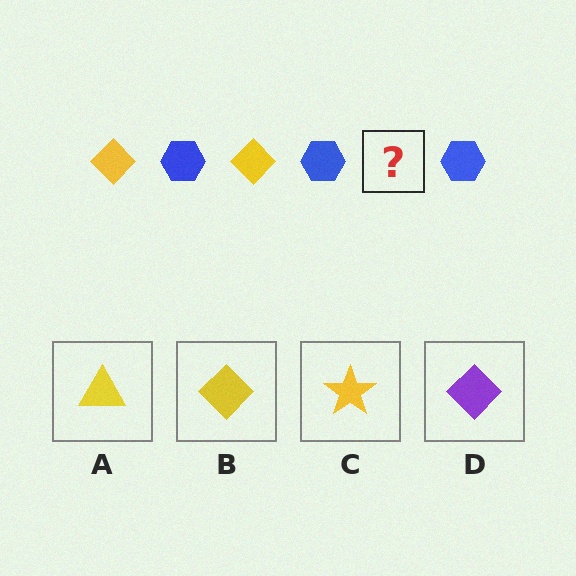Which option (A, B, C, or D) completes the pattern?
B.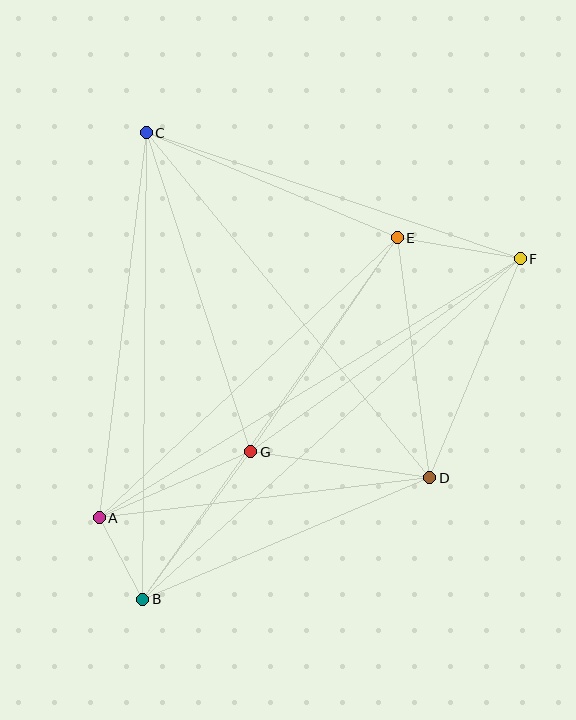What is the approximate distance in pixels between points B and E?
The distance between B and E is approximately 442 pixels.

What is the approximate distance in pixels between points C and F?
The distance between C and F is approximately 394 pixels.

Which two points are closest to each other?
Points A and B are closest to each other.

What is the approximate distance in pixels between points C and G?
The distance between C and G is approximately 335 pixels.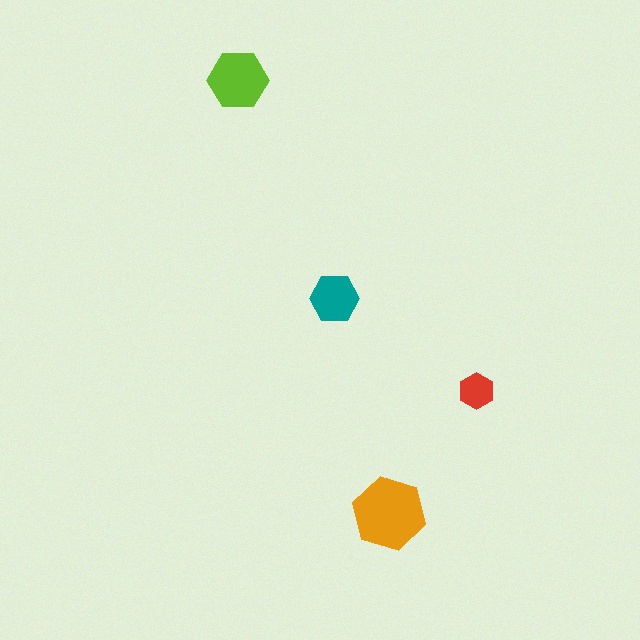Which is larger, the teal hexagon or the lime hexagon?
The lime one.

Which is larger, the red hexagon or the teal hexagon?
The teal one.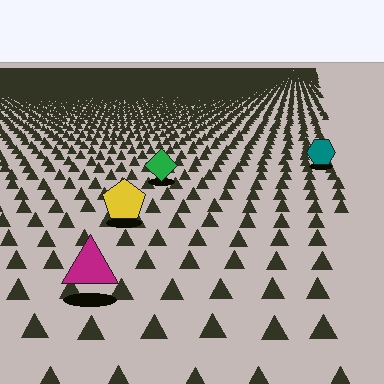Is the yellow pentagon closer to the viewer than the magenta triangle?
No. The magenta triangle is closer — you can tell from the texture gradient: the ground texture is coarser near it.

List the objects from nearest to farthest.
From nearest to farthest: the magenta triangle, the yellow pentagon, the green diamond, the teal hexagon.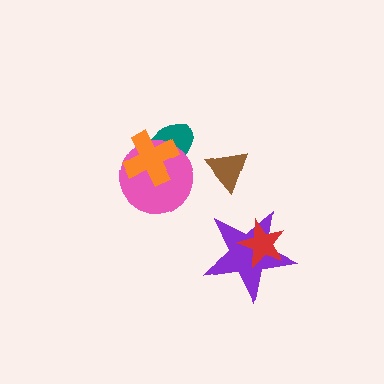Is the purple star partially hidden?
Yes, it is partially covered by another shape.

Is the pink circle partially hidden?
Yes, it is partially covered by another shape.